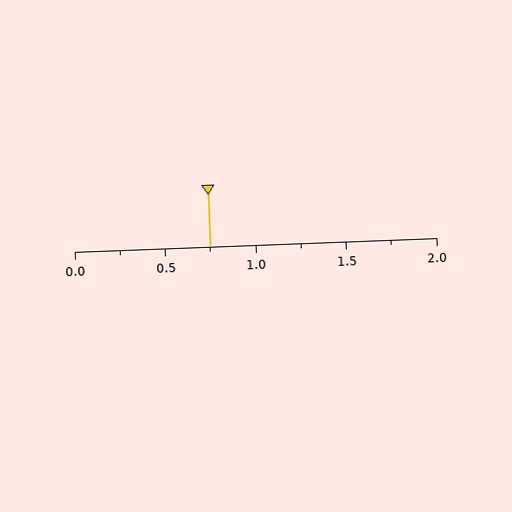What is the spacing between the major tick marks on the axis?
The major ticks are spaced 0.5 apart.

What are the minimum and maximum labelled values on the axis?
The axis runs from 0.0 to 2.0.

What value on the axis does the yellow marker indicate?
The marker indicates approximately 0.75.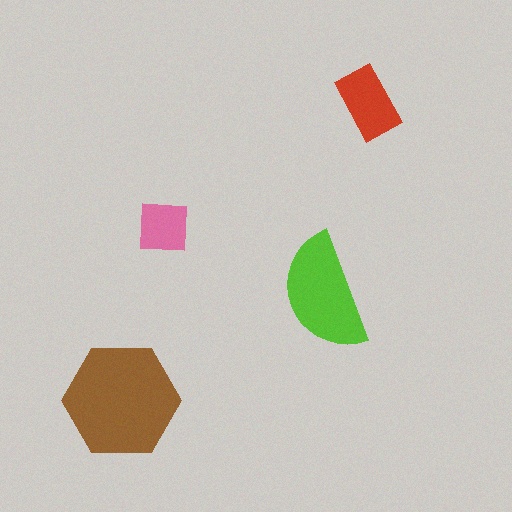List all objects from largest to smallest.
The brown hexagon, the lime semicircle, the red rectangle, the pink square.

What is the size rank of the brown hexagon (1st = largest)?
1st.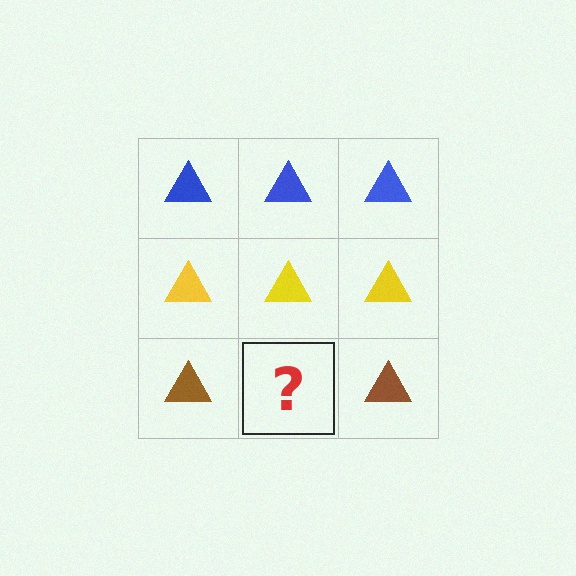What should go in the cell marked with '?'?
The missing cell should contain a brown triangle.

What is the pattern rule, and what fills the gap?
The rule is that each row has a consistent color. The gap should be filled with a brown triangle.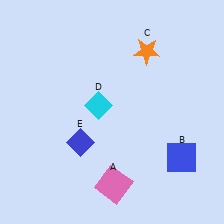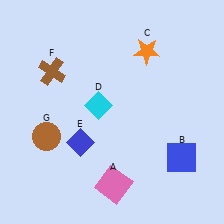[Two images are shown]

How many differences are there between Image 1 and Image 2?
There are 2 differences between the two images.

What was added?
A brown cross (F), a brown circle (G) were added in Image 2.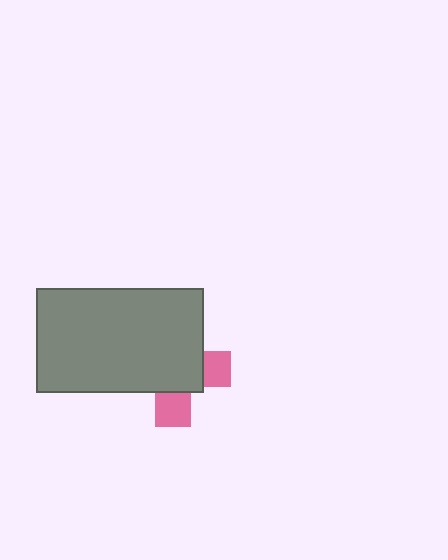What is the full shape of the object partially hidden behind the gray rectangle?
The partially hidden object is a pink cross.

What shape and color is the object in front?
The object in front is a gray rectangle.